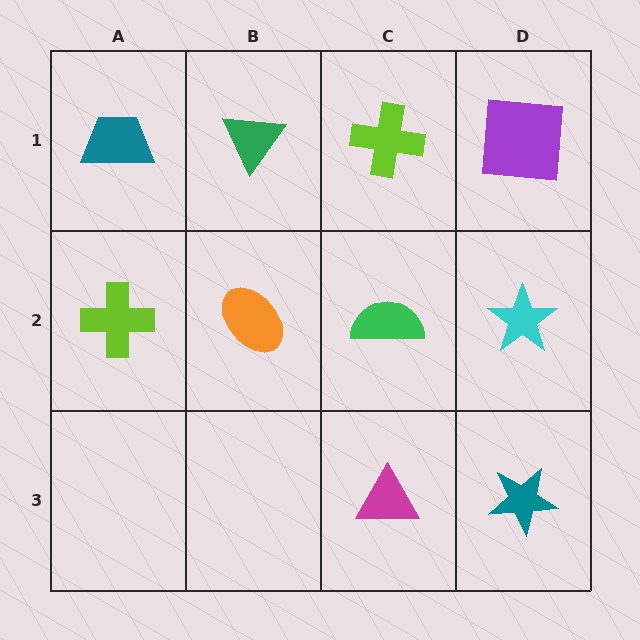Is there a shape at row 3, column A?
No, that cell is empty.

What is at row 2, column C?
A green semicircle.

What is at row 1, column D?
A purple square.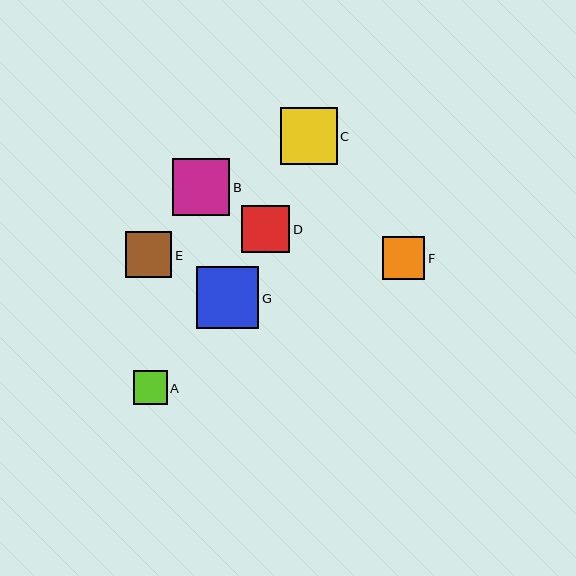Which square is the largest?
Square G is the largest with a size of approximately 62 pixels.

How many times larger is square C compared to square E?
Square C is approximately 1.2 times the size of square E.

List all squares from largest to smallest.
From largest to smallest: G, B, C, D, E, F, A.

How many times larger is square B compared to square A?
Square B is approximately 1.7 times the size of square A.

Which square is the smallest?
Square A is the smallest with a size of approximately 34 pixels.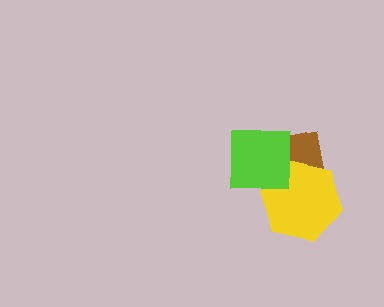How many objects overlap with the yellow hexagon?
2 objects overlap with the yellow hexagon.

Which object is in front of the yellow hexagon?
The lime square is in front of the yellow hexagon.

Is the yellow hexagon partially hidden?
Yes, it is partially covered by another shape.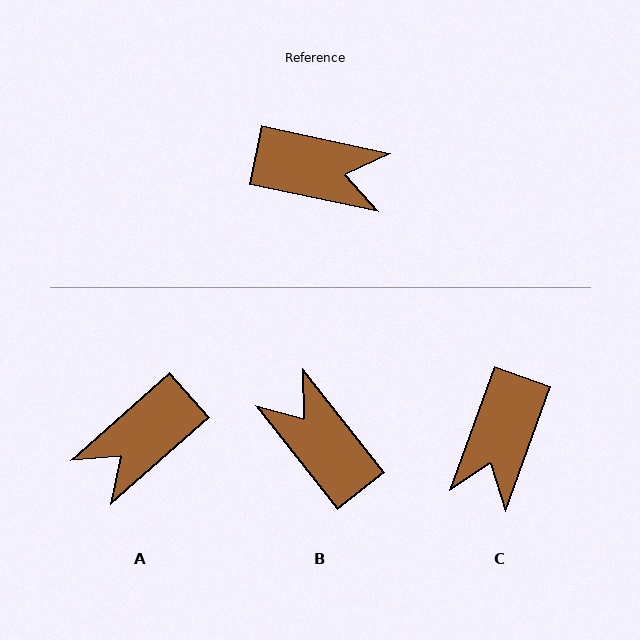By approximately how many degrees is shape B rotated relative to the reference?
Approximately 140 degrees counter-clockwise.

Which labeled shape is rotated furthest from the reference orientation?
B, about 140 degrees away.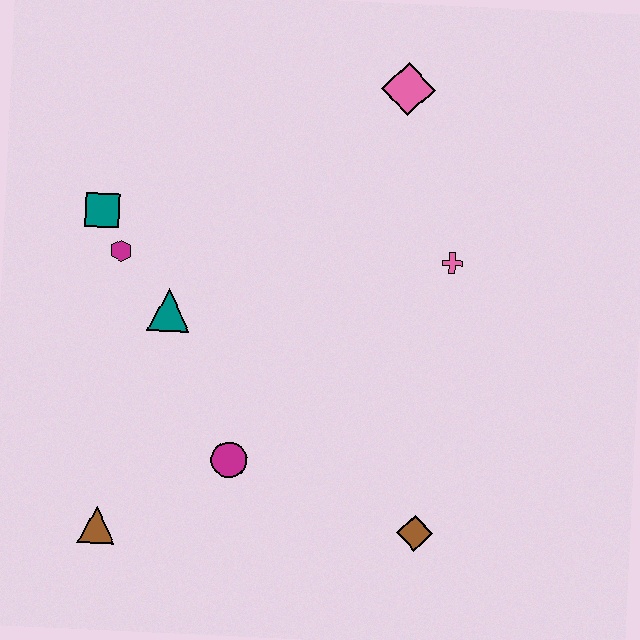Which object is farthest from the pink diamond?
The brown triangle is farthest from the pink diamond.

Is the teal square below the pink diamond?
Yes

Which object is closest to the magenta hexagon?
The teal square is closest to the magenta hexagon.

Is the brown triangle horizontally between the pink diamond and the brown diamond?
No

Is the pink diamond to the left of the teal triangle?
No